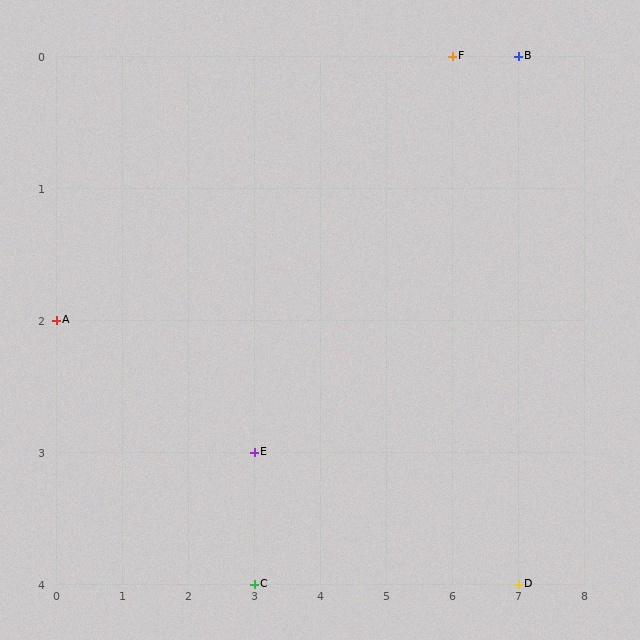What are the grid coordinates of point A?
Point A is at grid coordinates (0, 2).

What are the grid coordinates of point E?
Point E is at grid coordinates (3, 3).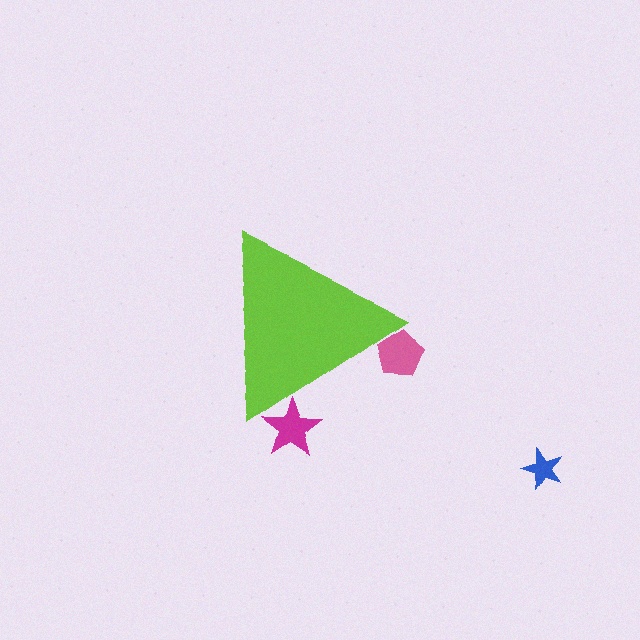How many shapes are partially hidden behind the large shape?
2 shapes are partially hidden.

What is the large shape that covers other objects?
A lime triangle.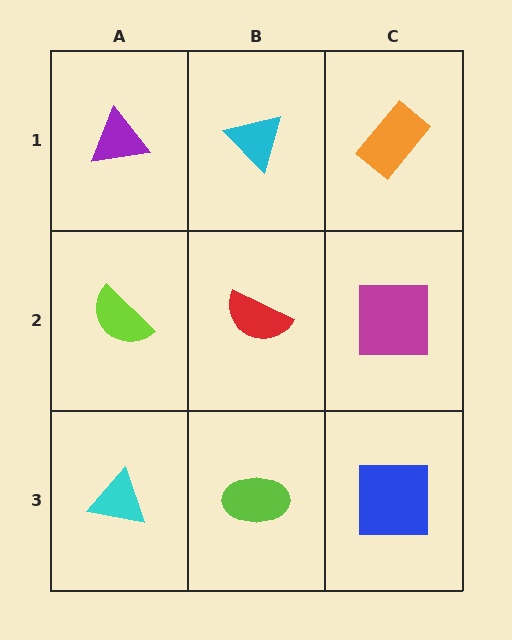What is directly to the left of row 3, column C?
A lime ellipse.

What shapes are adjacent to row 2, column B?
A cyan triangle (row 1, column B), a lime ellipse (row 3, column B), a lime semicircle (row 2, column A), a magenta square (row 2, column C).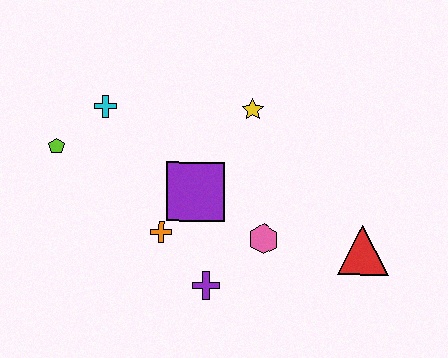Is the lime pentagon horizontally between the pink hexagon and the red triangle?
No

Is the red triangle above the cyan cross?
No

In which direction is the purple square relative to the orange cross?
The purple square is above the orange cross.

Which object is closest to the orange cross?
The purple square is closest to the orange cross.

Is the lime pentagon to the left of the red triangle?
Yes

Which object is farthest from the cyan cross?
The red triangle is farthest from the cyan cross.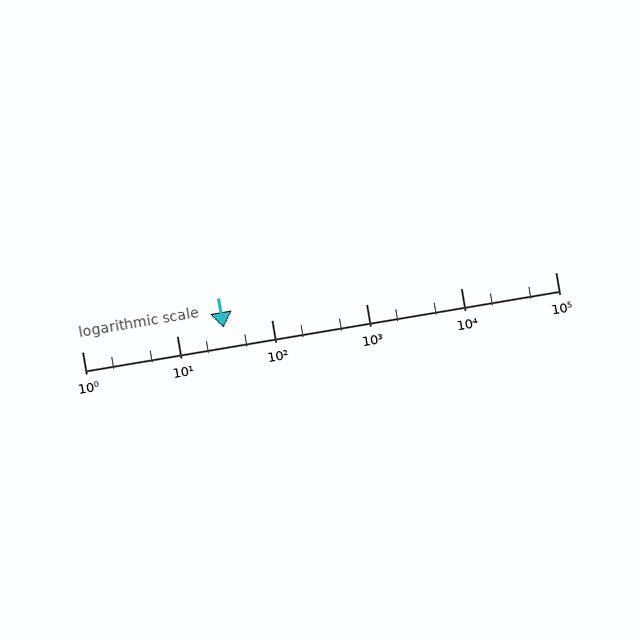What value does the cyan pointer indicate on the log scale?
The pointer indicates approximately 31.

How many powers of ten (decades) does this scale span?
The scale spans 5 decades, from 1 to 100000.